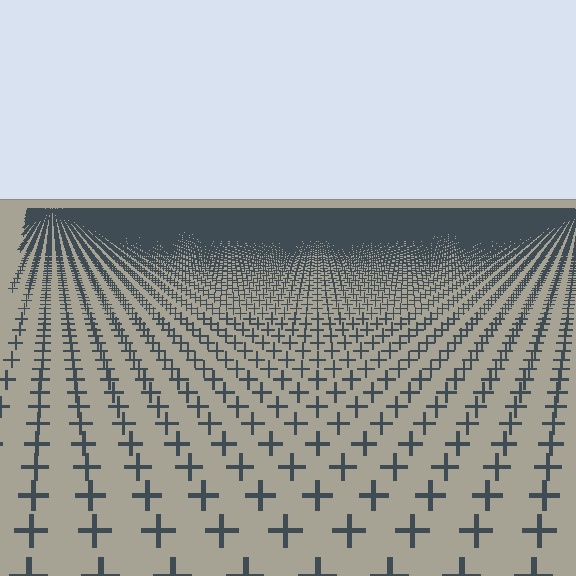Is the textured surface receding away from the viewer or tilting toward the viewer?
The surface is receding away from the viewer. Texture elements get smaller and denser toward the top.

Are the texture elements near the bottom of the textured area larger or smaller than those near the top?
Larger. Near the bottom, elements are closer to the viewer and appear at a bigger on-screen size.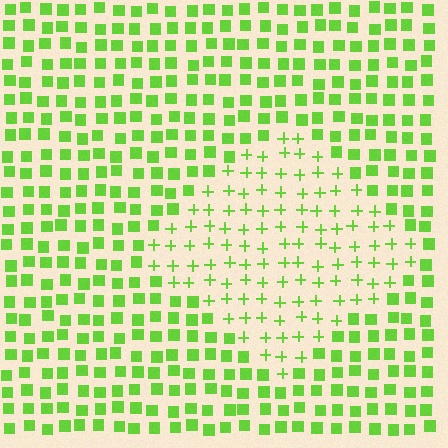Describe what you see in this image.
The image is filled with small lime elements arranged in a uniform grid. A diamond-shaped region contains plus signs, while the surrounding area contains squares. The boundary is defined purely by the change in element shape.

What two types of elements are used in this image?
The image uses plus signs inside the diamond region and squares outside it.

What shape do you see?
I see a diamond.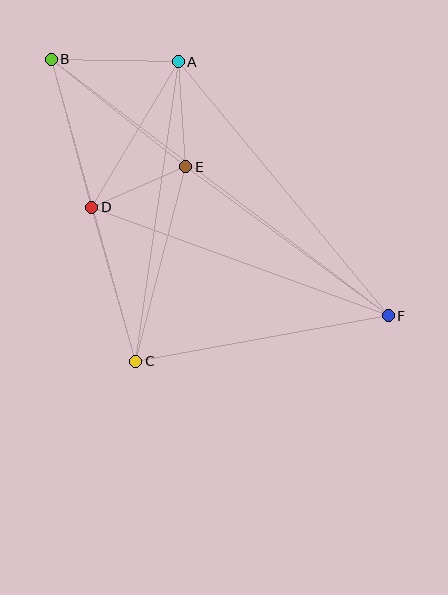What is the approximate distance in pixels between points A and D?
The distance between A and D is approximately 169 pixels.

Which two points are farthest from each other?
Points B and F are farthest from each other.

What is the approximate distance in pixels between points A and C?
The distance between A and C is approximately 303 pixels.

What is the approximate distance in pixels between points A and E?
The distance between A and E is approximately 106 pixels.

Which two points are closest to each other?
Points D and E are closest to each other.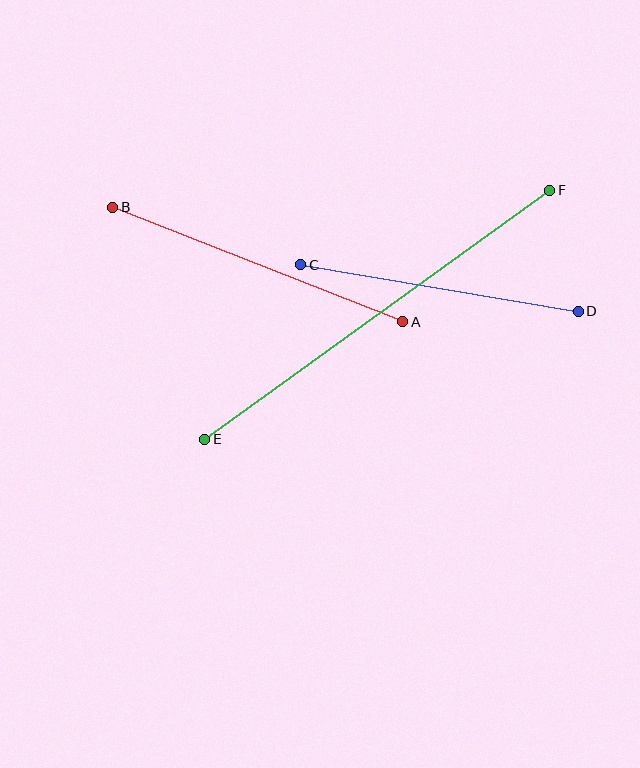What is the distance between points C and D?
The distance is approximately 281 pixels.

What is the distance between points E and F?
The distance is approximately 426 pixels.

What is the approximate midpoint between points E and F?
The midpoint is at approximately (377, 315) pixels.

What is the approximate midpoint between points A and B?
The midpoint is at approximately (258, 265) pixels.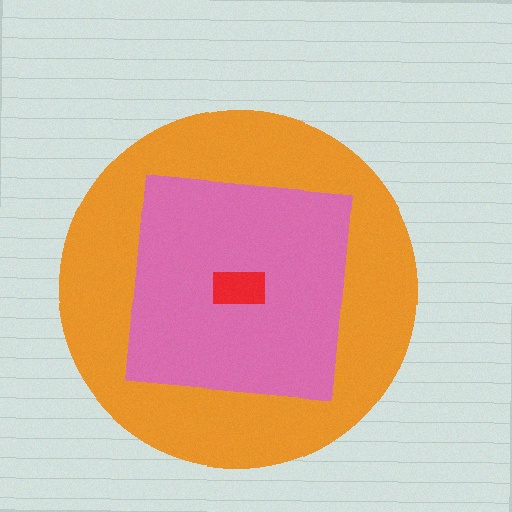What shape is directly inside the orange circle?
The pink square.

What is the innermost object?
The red rectangle.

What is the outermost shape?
The orange circle.